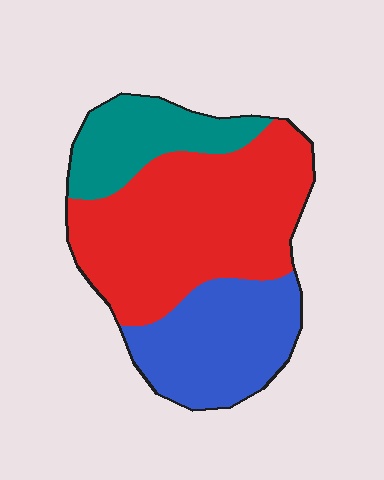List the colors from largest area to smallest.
From largest to smallest: red, blue, teal.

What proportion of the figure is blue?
Blue covers 29% of the figure.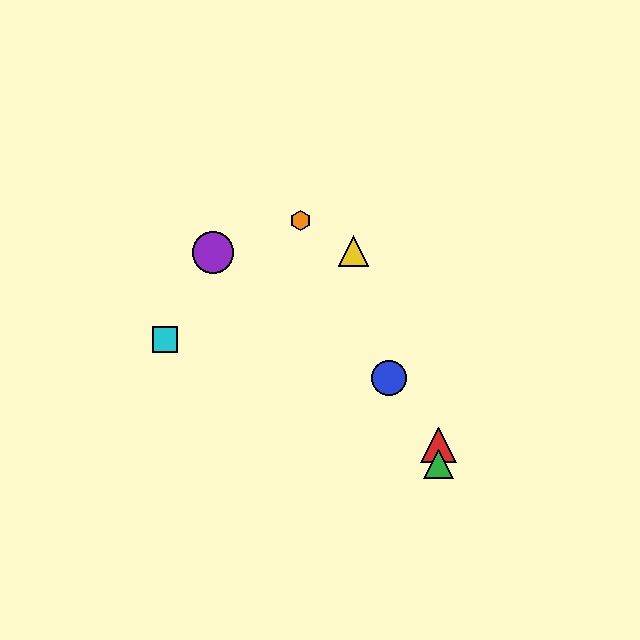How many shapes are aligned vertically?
2 shapes (the red triangle, the green triangle) are aligned vertically.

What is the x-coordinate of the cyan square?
The cyan square is at x≈165.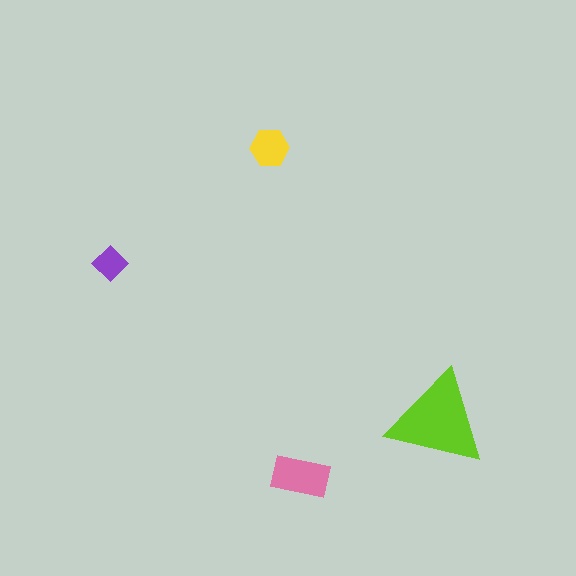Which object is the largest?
The lime triangle.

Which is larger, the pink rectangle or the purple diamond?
The pink rectangle.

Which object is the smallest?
The purple diamond.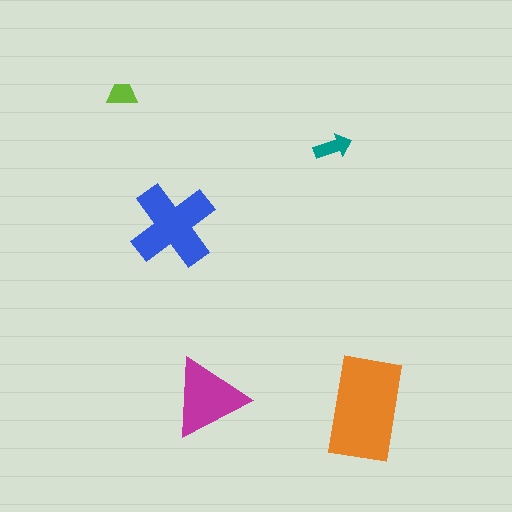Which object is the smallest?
The lime trapezoid.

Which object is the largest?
The orange rectangle.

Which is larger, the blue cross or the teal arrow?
The blue cross.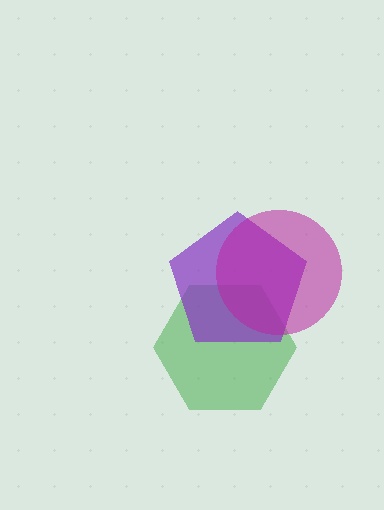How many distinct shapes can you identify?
There are 3 distinct shapes: a green hexagon, a purple pentagon, a magenta circle.